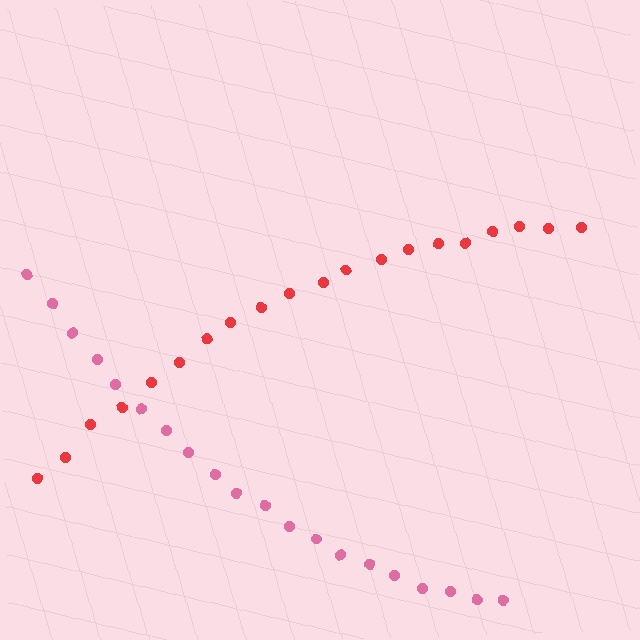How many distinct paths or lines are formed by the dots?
There are 2 distinct paths.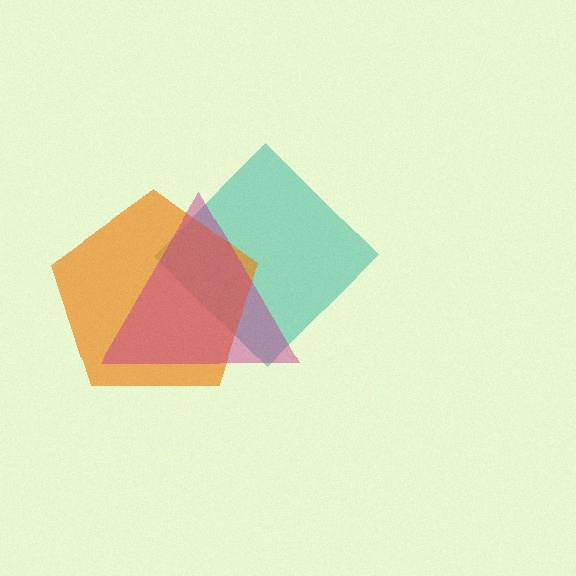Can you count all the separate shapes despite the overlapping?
Yes, there are 3 separate shapes.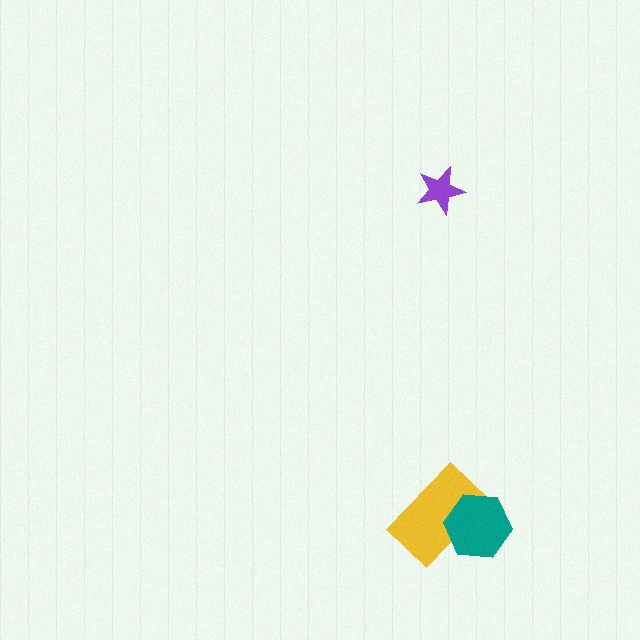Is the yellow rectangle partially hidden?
Yes, it is partially covered by another shape.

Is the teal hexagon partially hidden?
No, no other shape covers it.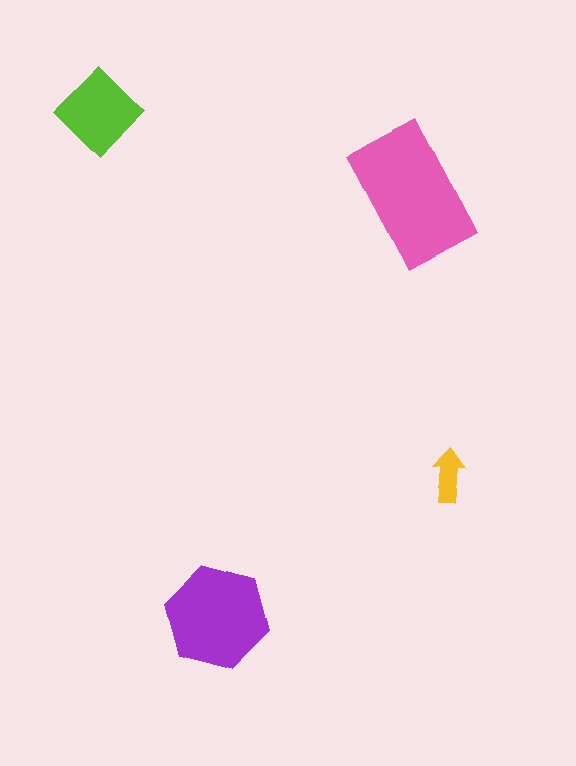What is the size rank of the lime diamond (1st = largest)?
3rd.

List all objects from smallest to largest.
The yellow arrow, the lime diamond, the purple hexagon, the pink rectangle.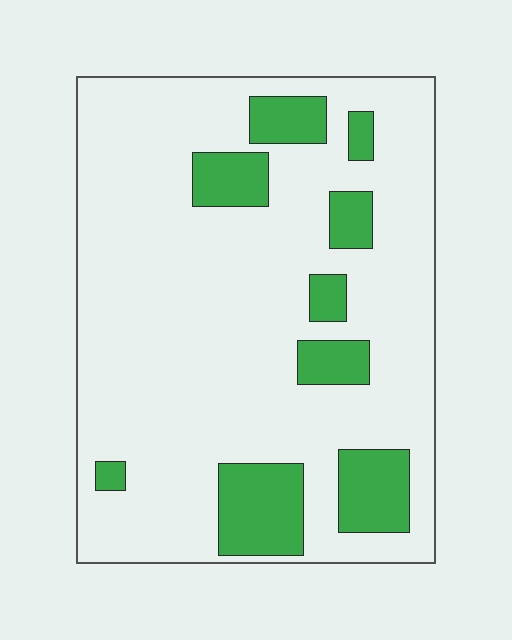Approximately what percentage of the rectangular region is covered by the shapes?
Approximately 20%.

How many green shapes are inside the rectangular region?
9.